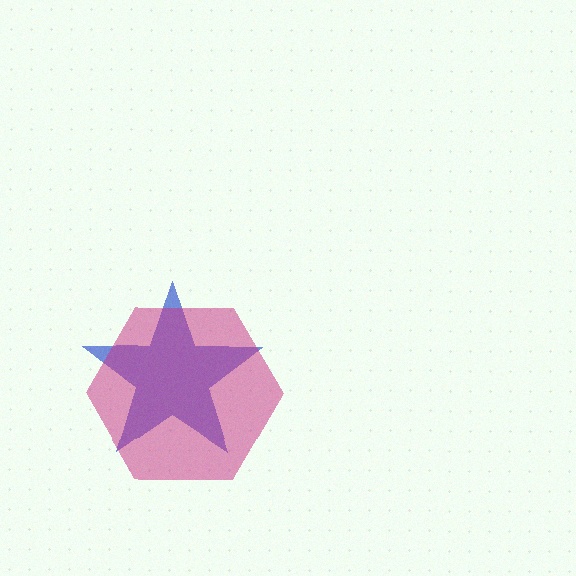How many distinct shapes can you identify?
There are 2 distinct shapes: a blue star, a magenta hexagon.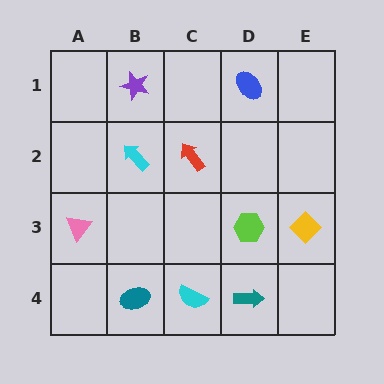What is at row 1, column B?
A purple star.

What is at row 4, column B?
A teal ellipse.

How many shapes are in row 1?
2 shapes.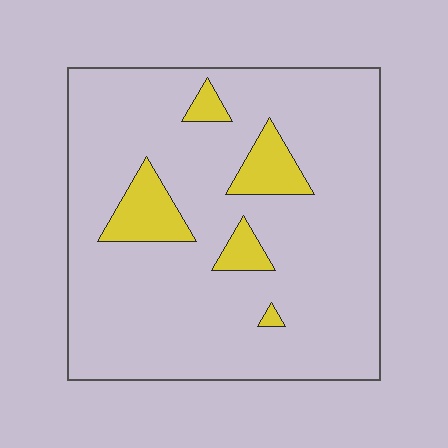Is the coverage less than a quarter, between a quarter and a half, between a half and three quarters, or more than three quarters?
Less than a quarter.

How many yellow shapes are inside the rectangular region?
5.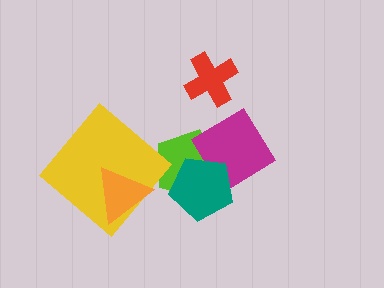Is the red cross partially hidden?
No, no other shape covers it.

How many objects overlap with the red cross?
0 objects overlap with the red cross.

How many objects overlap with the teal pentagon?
2 objects overlap with the teal pentagon.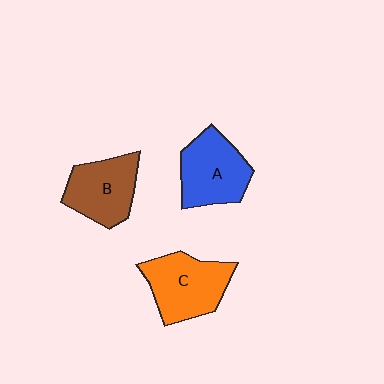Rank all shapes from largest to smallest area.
From largest to smallest: C (orange), A (blue), B (brown).